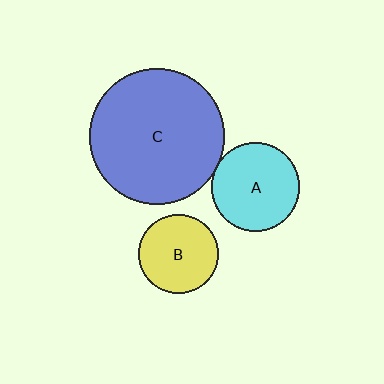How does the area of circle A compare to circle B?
Approximately 1.2 times.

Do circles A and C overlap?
Yes.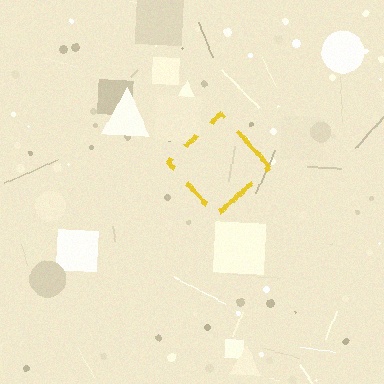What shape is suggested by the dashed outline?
The dashed outline suggests a diamond.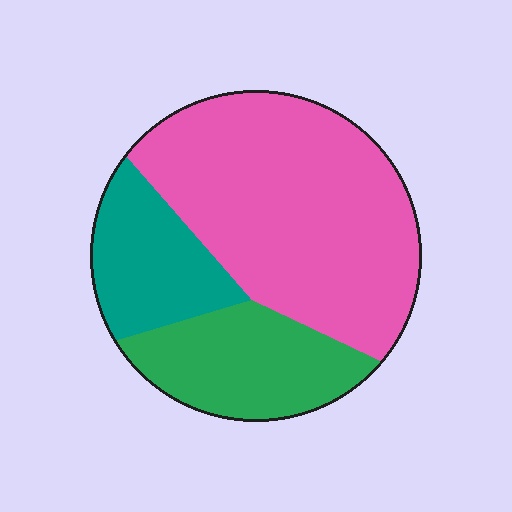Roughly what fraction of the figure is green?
Green takes up about one quarter (1/4) of the figure.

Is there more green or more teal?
Green.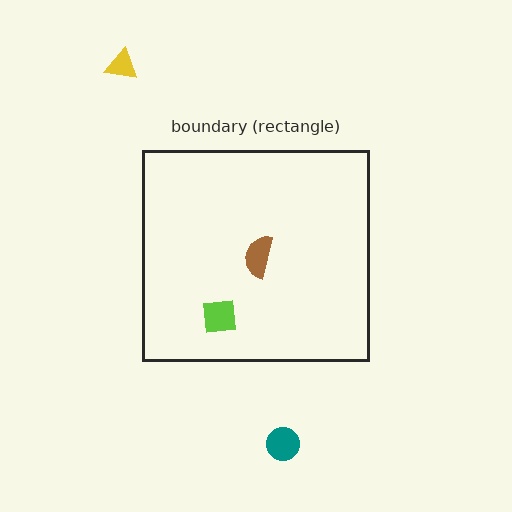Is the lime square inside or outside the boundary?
Inside.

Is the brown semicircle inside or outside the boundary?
Inside.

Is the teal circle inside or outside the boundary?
Outside.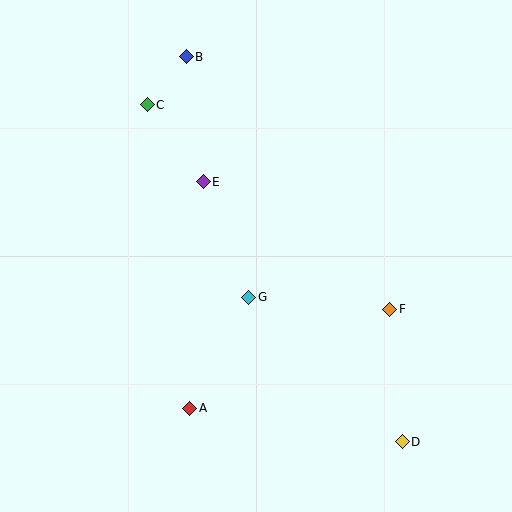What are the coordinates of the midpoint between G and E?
The midpoint between G and E is at (226, 239).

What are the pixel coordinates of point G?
Point G is at (249, 297).